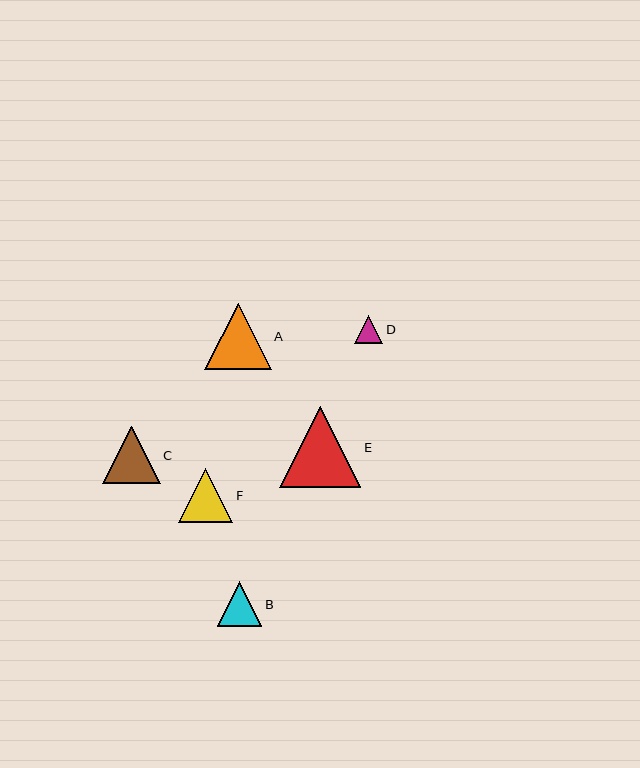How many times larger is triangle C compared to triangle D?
Triangle C is approximately 2.0 times the size of triangle D.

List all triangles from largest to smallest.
From largest to smallest: E, A, C, F, B, D.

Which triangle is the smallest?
Triangle D is the smallest with a size of approximately 28 pixels.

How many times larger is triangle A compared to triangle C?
Triangle A is approximately 1.2 times the size of triangle C.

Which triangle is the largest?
Triangle E is the largest with a size of approximately 81 pixels.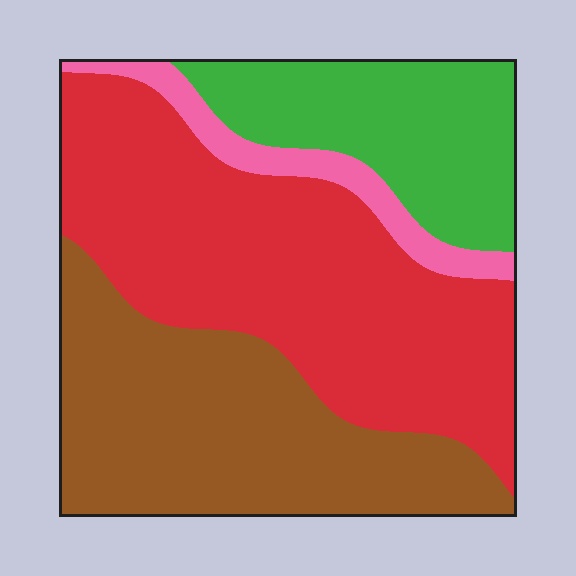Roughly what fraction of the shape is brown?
Brown covers 32% of the shape.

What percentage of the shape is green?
Green takes up about one fifth (1/5) of the shape.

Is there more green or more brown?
Brown.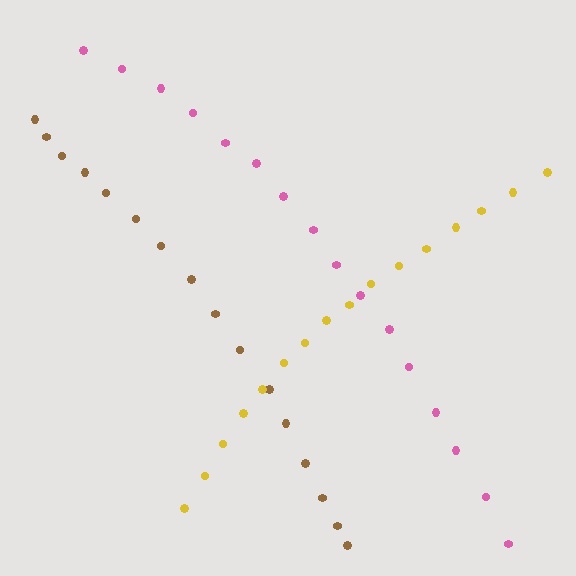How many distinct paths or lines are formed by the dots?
There are 3 distinct paths.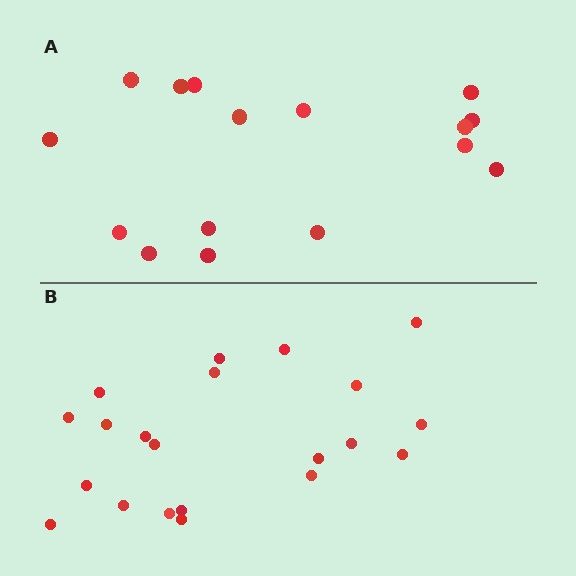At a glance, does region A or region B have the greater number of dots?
Region B (the bottom region) has more dots.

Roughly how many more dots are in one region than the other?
Region B has about 5 more dots than region A.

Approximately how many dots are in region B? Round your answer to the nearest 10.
About 20 dots. (The exact count is 21, which rounds to 20.)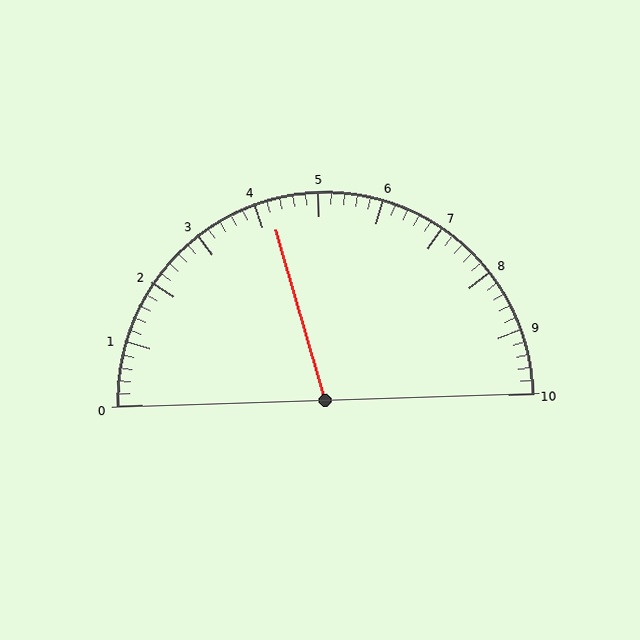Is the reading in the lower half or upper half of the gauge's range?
The reading is in the lower half of the range (0 to 10).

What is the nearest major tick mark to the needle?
The nearest major tick mark is 4.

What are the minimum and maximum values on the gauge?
The gauge ranges from 0 to 10.